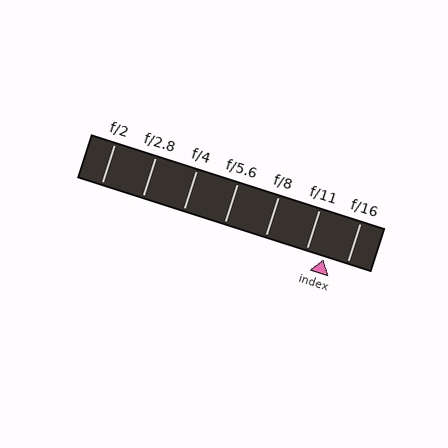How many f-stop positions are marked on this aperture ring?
There are 7 f-stop positions marked.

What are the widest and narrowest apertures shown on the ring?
The widest aperture shown is f/2 and the narrowest is f/16.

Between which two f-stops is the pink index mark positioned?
The index mark is between f/11 and f/16.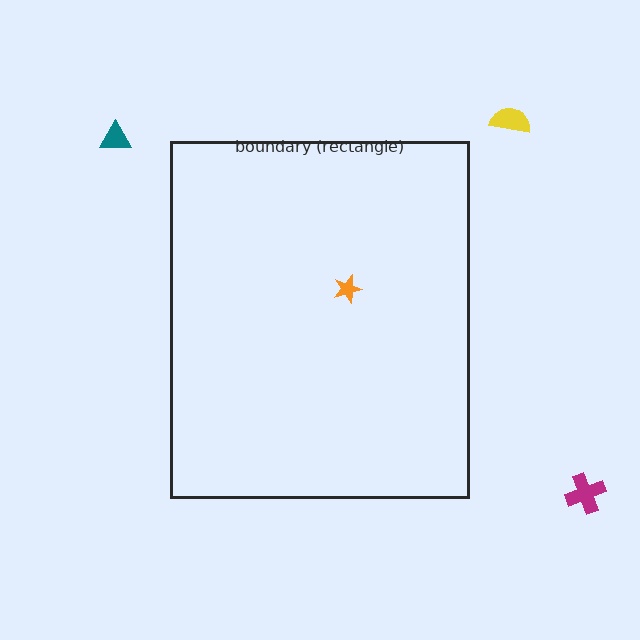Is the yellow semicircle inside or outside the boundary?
Outside.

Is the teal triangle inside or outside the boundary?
Outside.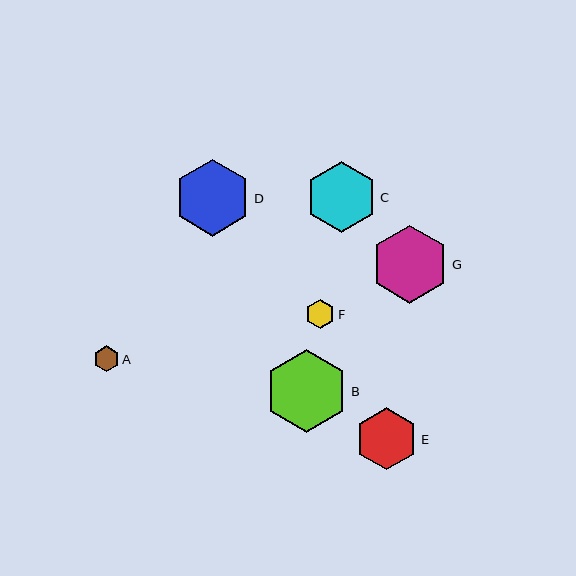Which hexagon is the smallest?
Hexagon A is the smallest with a size of approximately 26 pixels.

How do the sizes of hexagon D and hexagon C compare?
Hexagon D and hexagon C are approximately the same size.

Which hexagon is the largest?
Hexagon B is the largest with a size of approximately 82 pixels.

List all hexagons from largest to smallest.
From largest to smallest: B, G, D, C, E, F, A.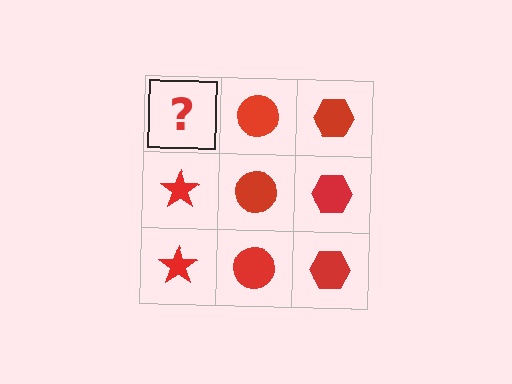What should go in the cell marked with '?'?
The missing cell should contain a red star.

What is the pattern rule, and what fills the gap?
The rule is that each column has a consistent shape. The gap should be filled with a red star.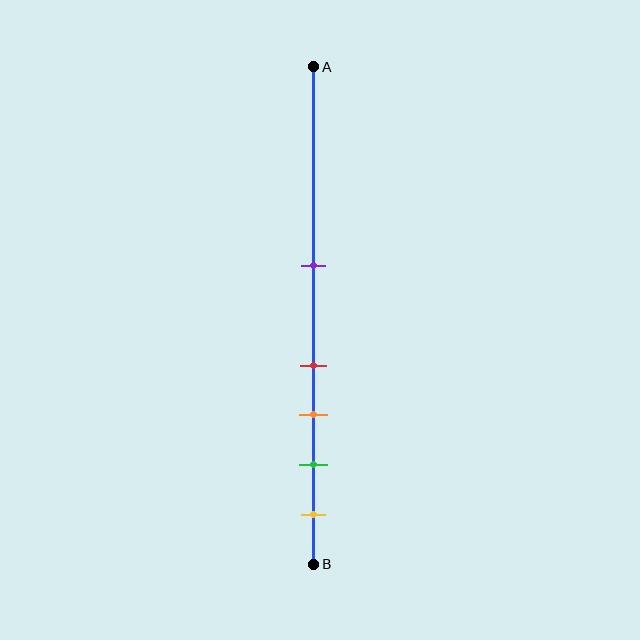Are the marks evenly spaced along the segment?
No, the marks are not evenly spaced.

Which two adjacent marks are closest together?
The red and orange marks are the closest adjacent pair.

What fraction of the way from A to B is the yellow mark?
The yellow mark is approximately 90% (0.9) of the way from A to B.